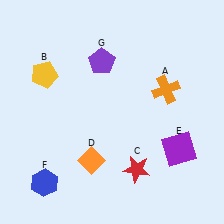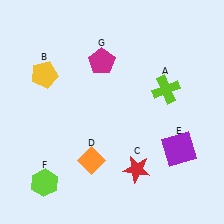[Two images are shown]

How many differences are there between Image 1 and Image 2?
There are 3 differences between the two images.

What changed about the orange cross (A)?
In Image 1, A is orange. In Image 2, it changed to lime.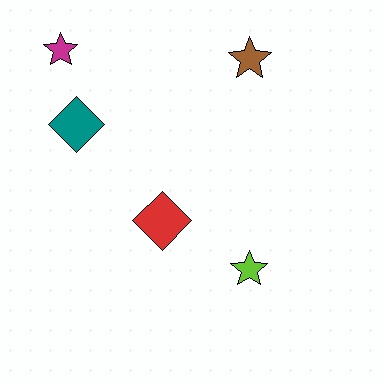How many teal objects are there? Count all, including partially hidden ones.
There is 1 teal object.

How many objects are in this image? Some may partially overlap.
There are 5 objects.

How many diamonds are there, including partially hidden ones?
There are 2 diamonds.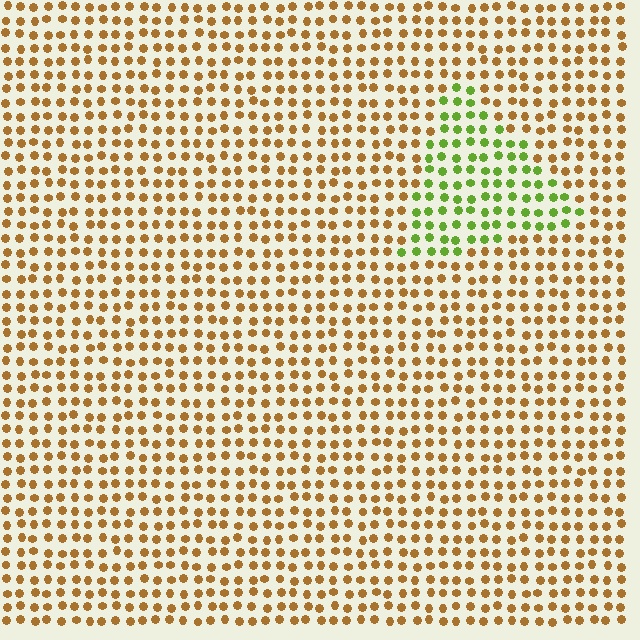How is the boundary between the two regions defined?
The boundary is defined purely by a slight shift in hue (about 62 degrees). Spacing, size, and orientation are identical on both sides.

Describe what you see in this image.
The image is filled with small brown elements in a uniform arrangement. A triangle-shaped region is visible where the elements are tinted to a slightly different hue, forming a subtle color boundary.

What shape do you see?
I see a triangle.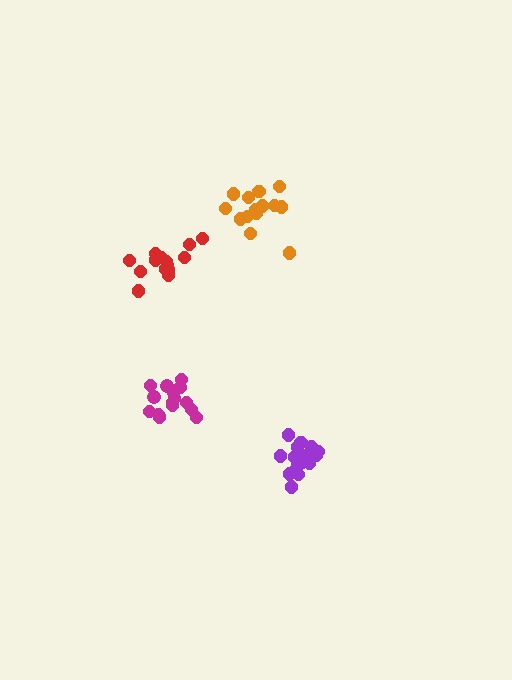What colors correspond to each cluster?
The clusters are colored: orange, purple, magenta, red.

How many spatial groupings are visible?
There are 4 spatial groupings.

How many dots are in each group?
Group 1: 14 dots, Group 2: 17 dots, Group 3: 16 dots, Group 4: 14 dots (61 total).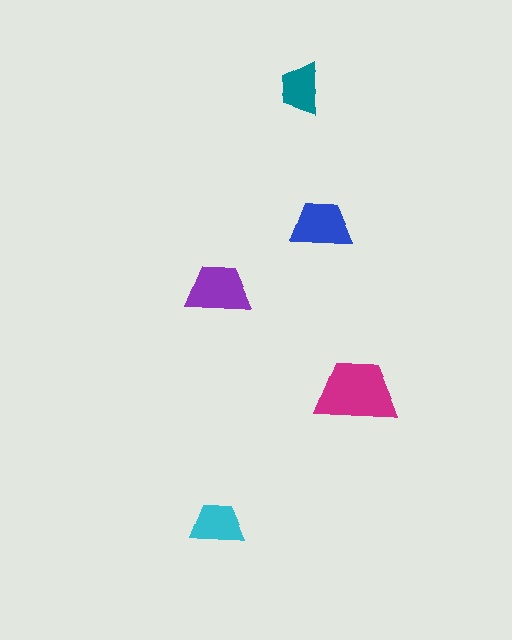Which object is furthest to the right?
The magenta trapezoid is rightmost.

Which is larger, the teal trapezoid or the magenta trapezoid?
The magenta one.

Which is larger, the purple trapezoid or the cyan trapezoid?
The purple one.